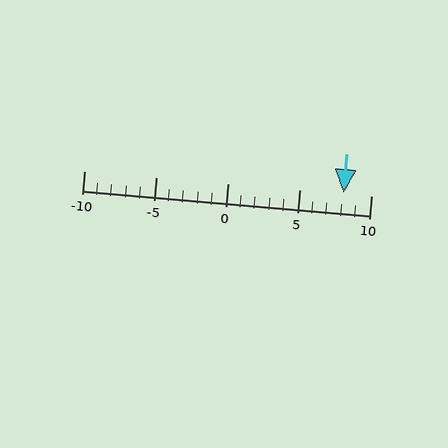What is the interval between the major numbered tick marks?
The major tick marks are spaced 5 units apart.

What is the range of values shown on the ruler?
The ruler shows values from -10 to 10.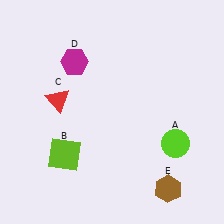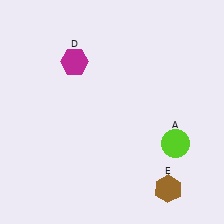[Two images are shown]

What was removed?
The lime square (B), the red triangle (C) were removed in Image 2.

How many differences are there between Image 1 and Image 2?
There are 2 differences between the two images.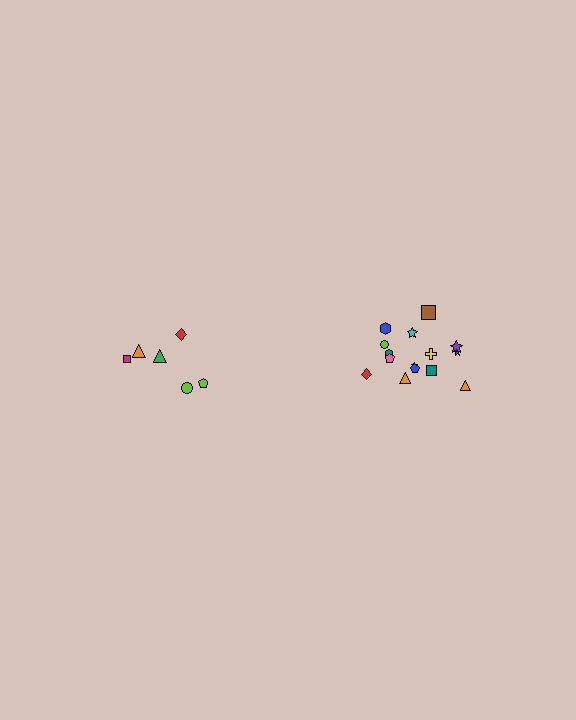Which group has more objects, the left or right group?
The right group.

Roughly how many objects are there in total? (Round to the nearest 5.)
Roughly 20 objects in total.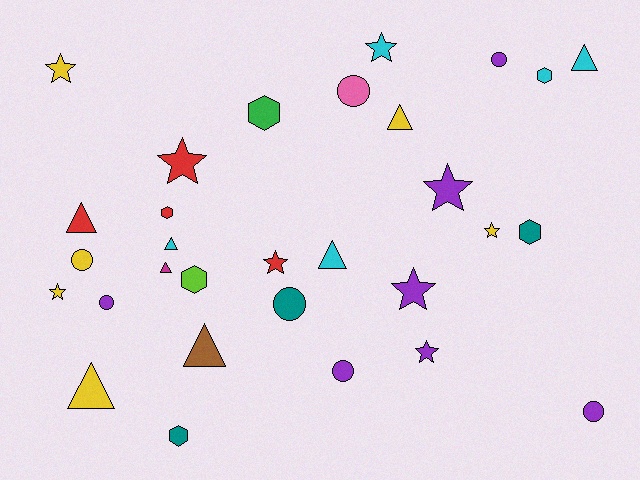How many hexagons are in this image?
There are 6 hexagons.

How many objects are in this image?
There are 30 objects.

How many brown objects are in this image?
There is 1 brown object.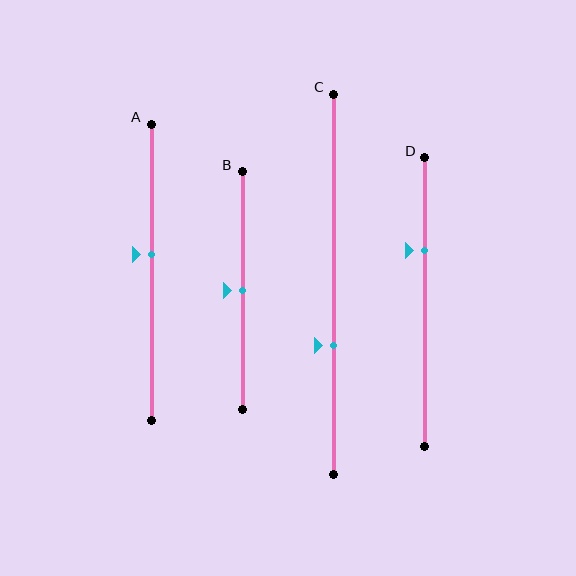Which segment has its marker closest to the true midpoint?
Segment B has its marker closest to the true midpoint.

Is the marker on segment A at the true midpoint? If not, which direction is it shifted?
No, the marker on segment A is shifted upward by about 6% of the segment length.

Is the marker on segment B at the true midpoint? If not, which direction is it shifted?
Yes, the marker on segment B is at the true midpoint.